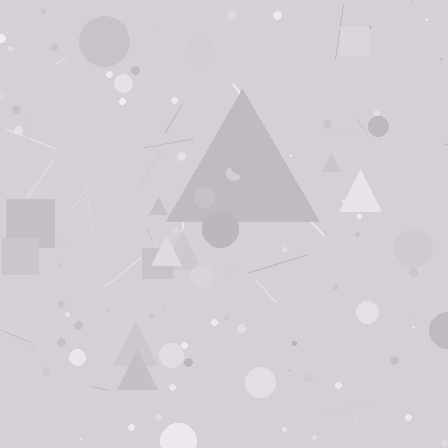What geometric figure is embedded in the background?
A triangle is embedded in the background.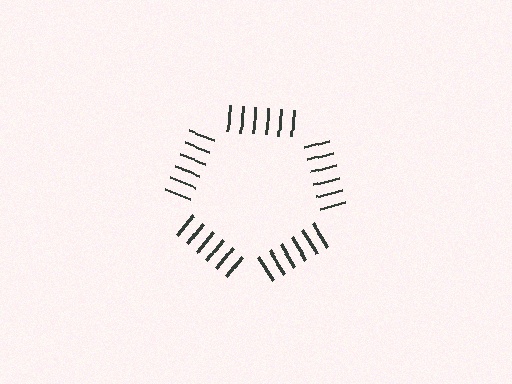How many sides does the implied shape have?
5 sides — the line-ends trace a pentagon.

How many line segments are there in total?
30 — 6 along each of the 5 edges.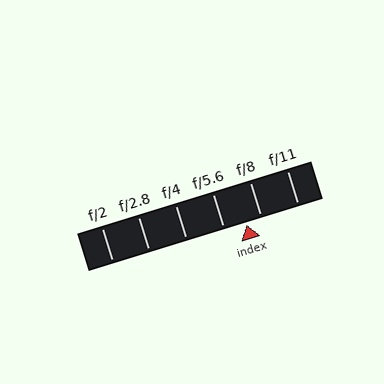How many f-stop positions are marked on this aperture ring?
There are 6 f-stop positions marked.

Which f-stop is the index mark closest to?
The index mark is closest to f/8.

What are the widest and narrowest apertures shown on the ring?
The widest aperture shown is f/2 and the narrowest is f/11.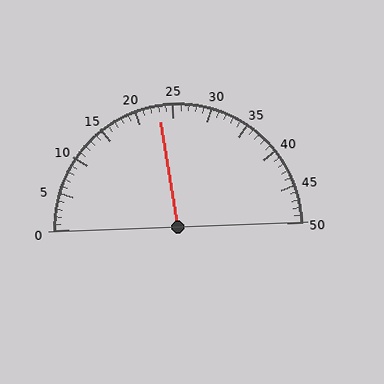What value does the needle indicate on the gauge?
The needle indicates approximately 23.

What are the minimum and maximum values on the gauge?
The gauge ranges from 0 to 50.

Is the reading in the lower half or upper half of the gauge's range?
The reading is in the lower half of the range (0 to 50).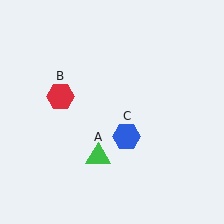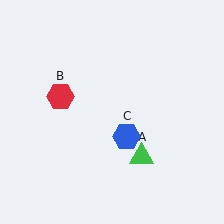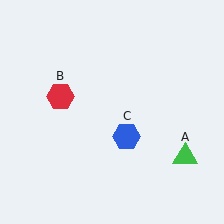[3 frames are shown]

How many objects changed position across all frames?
1 object changed position: green triangle (object A).